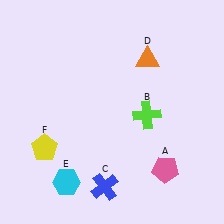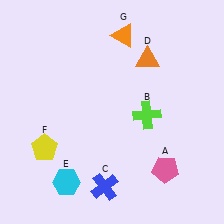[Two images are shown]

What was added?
An orange triangle (G) was added in Image 2.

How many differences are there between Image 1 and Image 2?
There is 1 difference between the two images.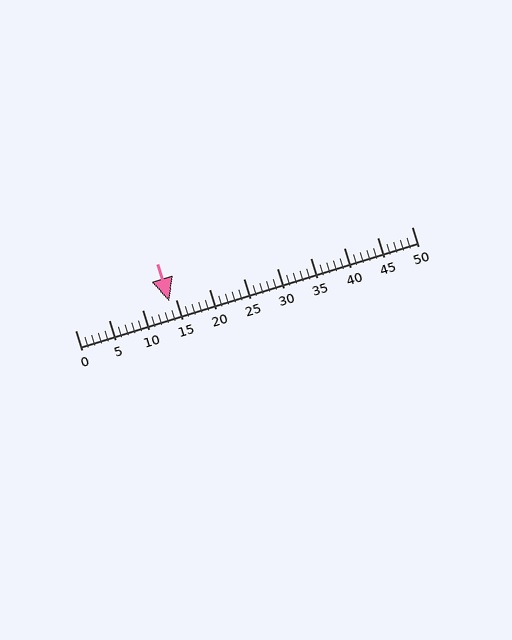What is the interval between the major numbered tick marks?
The major tick marks are spaced 5 units apart.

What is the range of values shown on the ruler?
The ruler shows values from 0 to 50.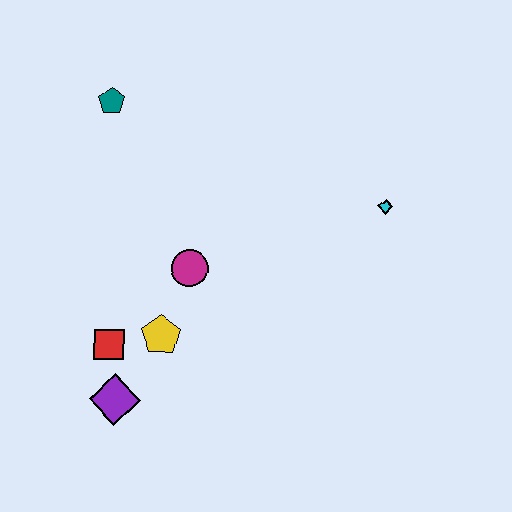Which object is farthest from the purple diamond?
The cyan diamond is farthest from the purple diamond.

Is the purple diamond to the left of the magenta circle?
Yes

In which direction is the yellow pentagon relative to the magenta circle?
The yellow pentagon is below the magenta circle.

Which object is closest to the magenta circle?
The yellow pentagon is closest to the magenta circle.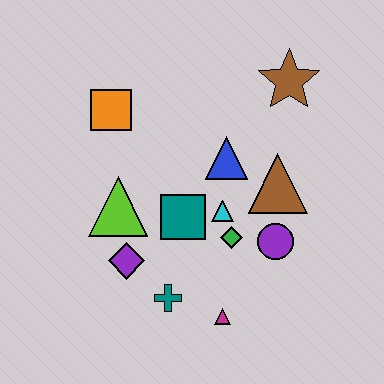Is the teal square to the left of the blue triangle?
Yes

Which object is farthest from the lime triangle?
The brown star is farthest from the lime triangle.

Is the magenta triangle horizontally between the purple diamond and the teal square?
No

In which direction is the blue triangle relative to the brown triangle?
The blue triangle is to the left of the brown triangle.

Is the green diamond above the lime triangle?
No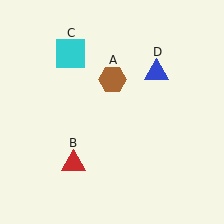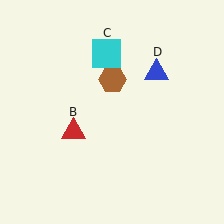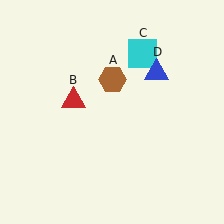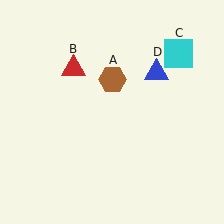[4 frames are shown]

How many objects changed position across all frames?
2 objects changed position: red triangle (object B), cyan square (object C).